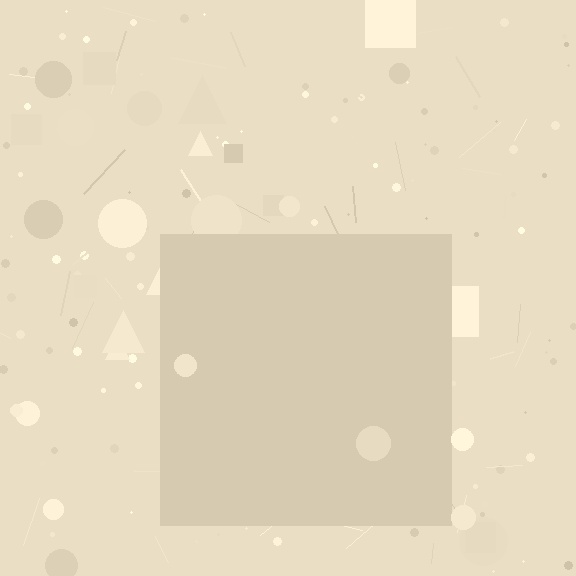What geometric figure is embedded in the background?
A square is embedded in the background.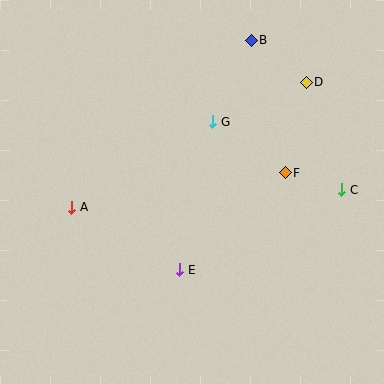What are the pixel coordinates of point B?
Point B is at (251, 40).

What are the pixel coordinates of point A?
Point A is at (72, 207).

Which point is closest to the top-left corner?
Point A is closest to the top-left corner.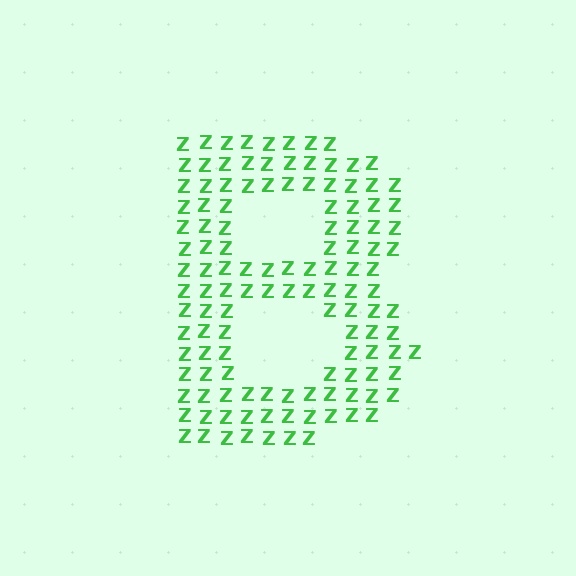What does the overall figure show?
The overall figure shows the letter B.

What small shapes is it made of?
It is made of small letter Z's.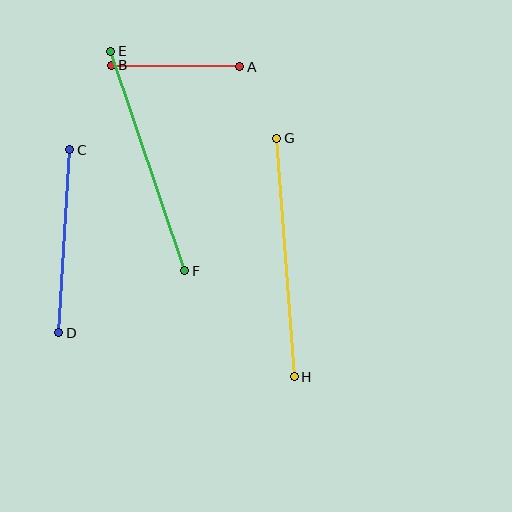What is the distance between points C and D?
The distance is approximately 183 pixels.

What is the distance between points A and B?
The distance is approximately 128 pixels.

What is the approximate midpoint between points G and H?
The midpoint is at approximately (286, 258) pixels.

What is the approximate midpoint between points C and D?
The midpoint is at approximately (64, 241) pixels.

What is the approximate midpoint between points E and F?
The midpoint is at approximately (148, 161) pixels.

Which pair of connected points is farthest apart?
Points G and H are farthest apart.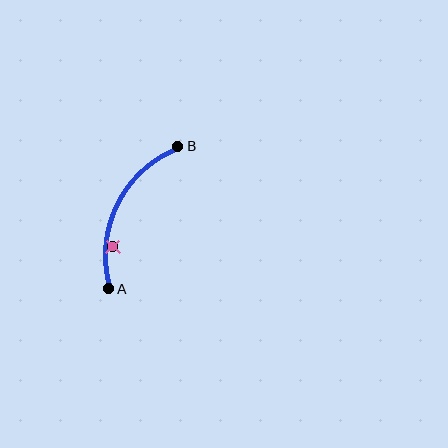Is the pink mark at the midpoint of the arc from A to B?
No — the pink mark does not lie on the arc at all. It sits slightly inside the curve.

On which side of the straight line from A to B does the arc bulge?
The arc bulges to the left of the straight line connecting A and B.